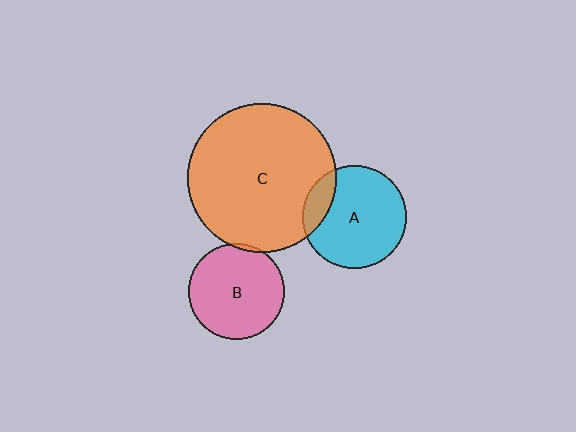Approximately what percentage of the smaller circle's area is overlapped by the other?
Approximately 15%.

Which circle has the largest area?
Circle C (orange).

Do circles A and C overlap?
Yes.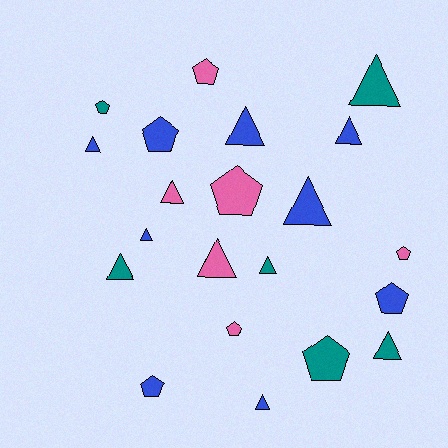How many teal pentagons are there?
There are 2 teal pentagons.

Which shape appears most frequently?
Triangle, with 12 objects.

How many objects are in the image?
There are 21 objects.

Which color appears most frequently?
Blue, with 9 objects.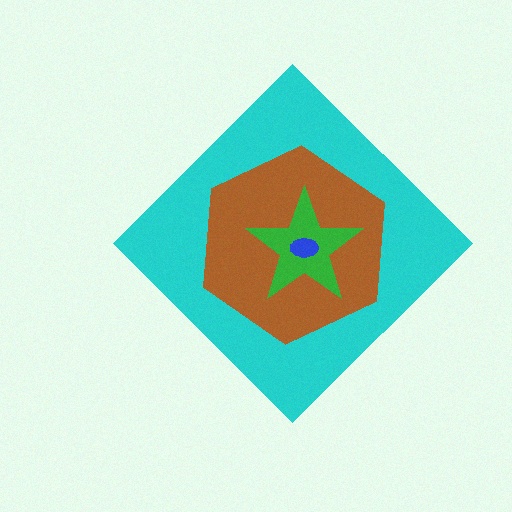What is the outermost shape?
The cyan diamond.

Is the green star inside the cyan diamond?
Yes.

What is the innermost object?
The blue ellipse.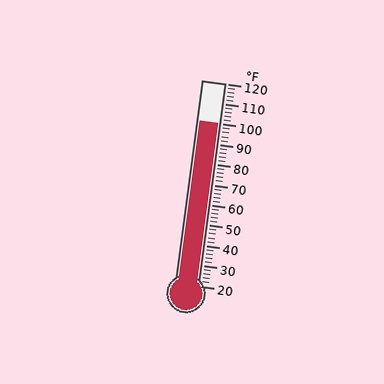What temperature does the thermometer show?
The thermometer shows approximately 100°F.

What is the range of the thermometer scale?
The thermometer scale ranges from 20°F to 120°F.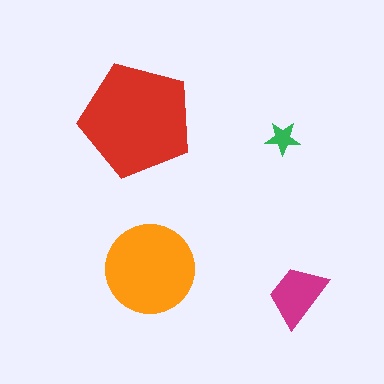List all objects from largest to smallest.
The red pentagon, the orange circle, the magenta trapezoid, the green star.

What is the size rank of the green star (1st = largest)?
4th.